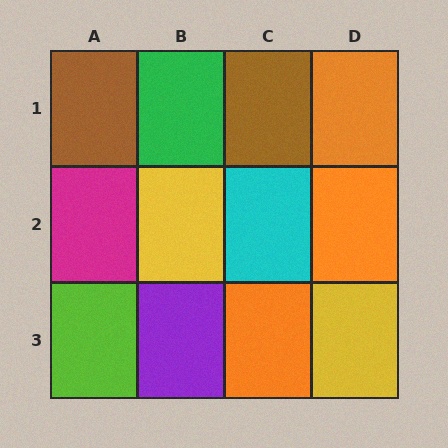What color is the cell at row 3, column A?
Lime.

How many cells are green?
1 cell is green.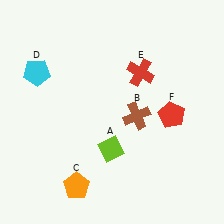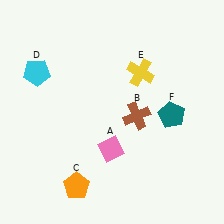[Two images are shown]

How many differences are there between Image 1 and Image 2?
There are 3 differences between the two images.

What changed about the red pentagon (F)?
In Image 1, F is red. In Image 2, it changed to teal.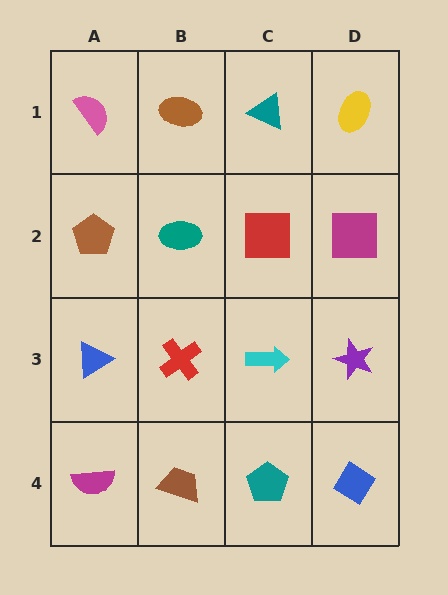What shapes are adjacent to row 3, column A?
A brown pentagon (row 2, column A), a magenta semicircle (row 4, column A), a red cross (row 3, column B).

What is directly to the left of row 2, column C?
A teal ellipse.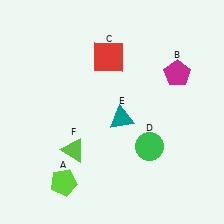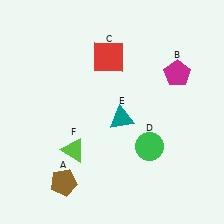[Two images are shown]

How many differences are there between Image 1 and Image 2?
There is 1 difference between the two images.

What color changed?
The pentagon (A) changed from lime in Image 1 to brown in Image 2.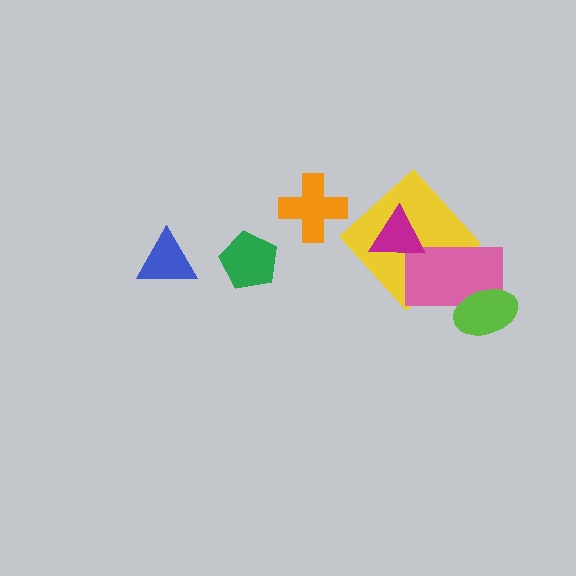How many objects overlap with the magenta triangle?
2 objects overlap with the magenta triangle.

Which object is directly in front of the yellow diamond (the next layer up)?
The pink rectangle is directly in front of the yellow diamond.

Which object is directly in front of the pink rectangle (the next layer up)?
The magenta triangle is directly in front of the pink rectangle.